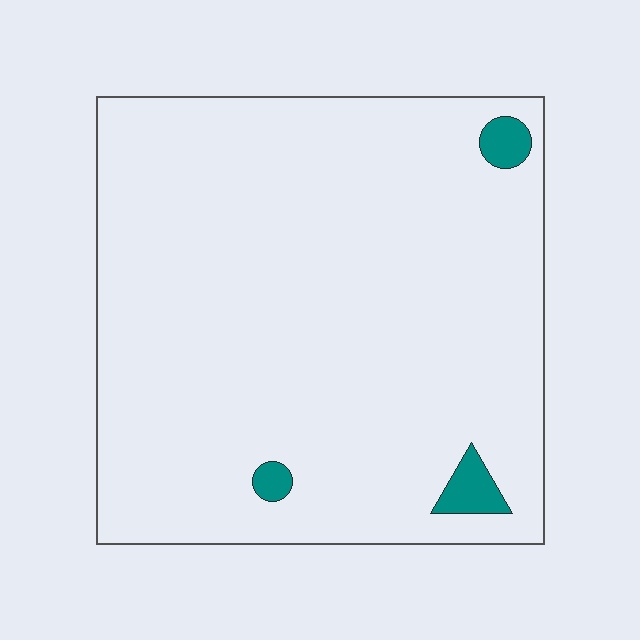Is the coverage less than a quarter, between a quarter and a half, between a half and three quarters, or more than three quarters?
Less than a quarter.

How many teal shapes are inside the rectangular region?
3.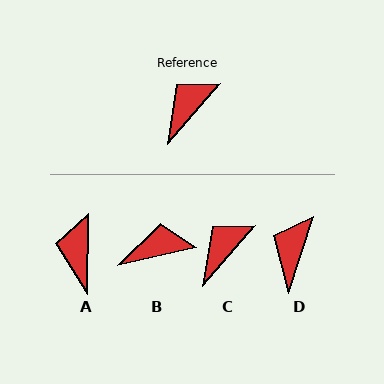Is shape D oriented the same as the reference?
No, it is off by about 23 degrees.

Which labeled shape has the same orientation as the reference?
C.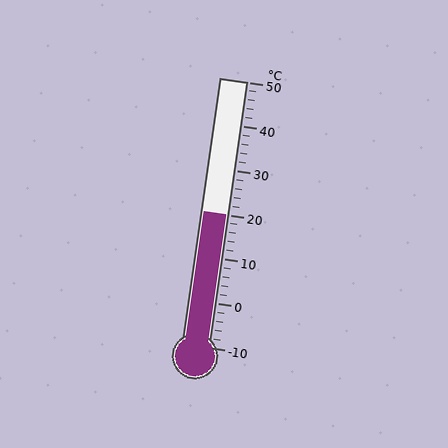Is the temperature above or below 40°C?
The temperature is below 40°C.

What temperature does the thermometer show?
The thermometer shows approximately 20°C.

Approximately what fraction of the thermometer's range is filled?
The thermometer is filled to approximately 50% of its range.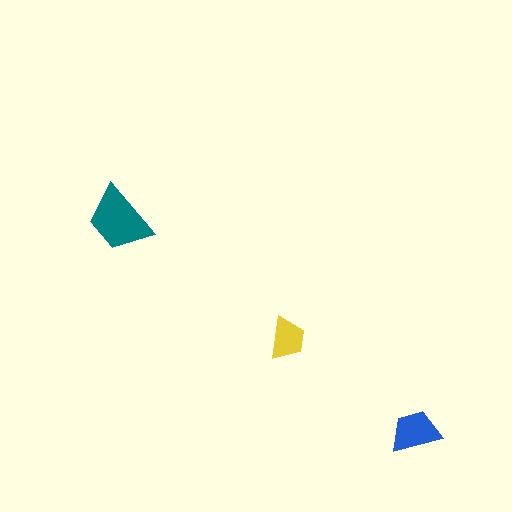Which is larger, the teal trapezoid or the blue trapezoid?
The teal one.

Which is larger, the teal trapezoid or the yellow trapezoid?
The teal one.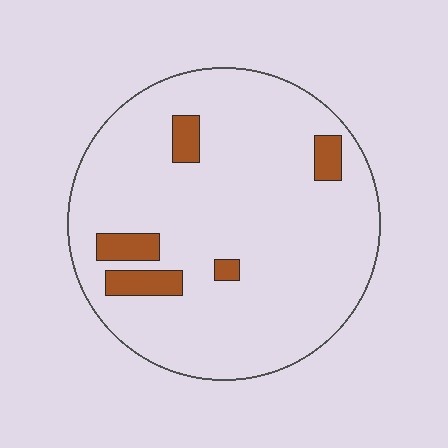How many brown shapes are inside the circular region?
5.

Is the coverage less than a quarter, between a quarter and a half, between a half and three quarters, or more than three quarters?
Less than a quarter.